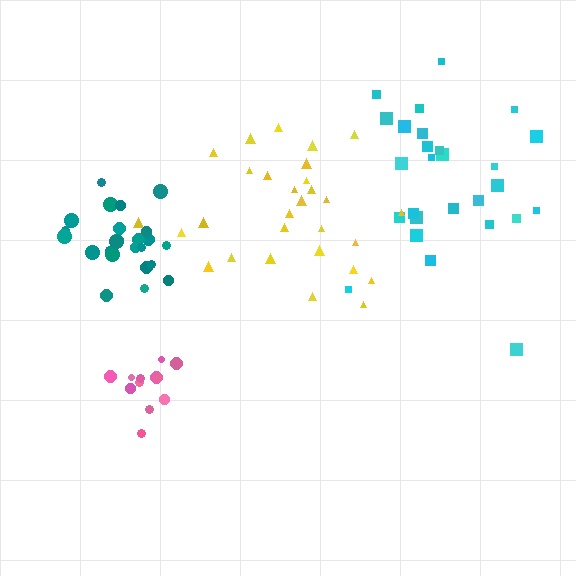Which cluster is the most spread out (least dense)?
Yellow.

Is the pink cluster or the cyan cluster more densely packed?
Pink.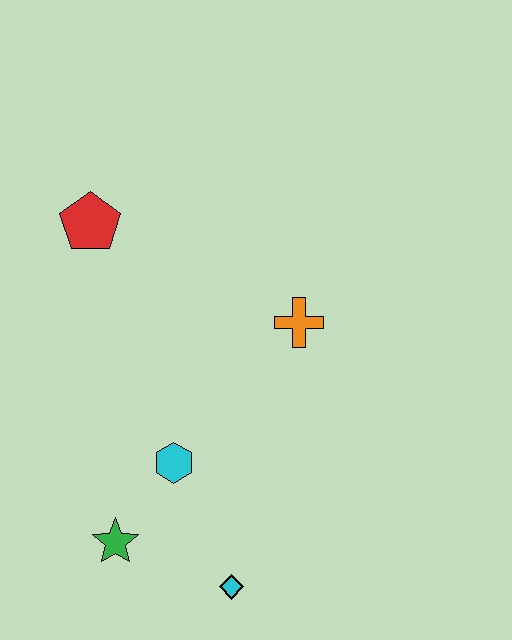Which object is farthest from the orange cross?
The green star is farthest from the orange cross.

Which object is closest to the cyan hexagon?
The green star is closest to the cyan hexagon.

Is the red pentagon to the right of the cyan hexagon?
No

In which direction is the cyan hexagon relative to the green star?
The cyan hexagon is above the green star.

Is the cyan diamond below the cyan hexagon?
Yes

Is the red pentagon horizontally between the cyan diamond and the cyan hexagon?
No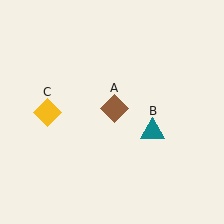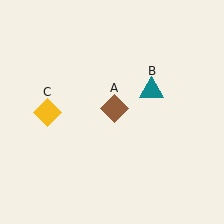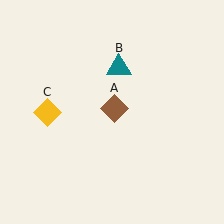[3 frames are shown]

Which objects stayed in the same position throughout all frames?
Brown diamond (object A) and yellow diamond (object C) remained stationary.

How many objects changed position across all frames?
1 object changed position: teal triangle (object B).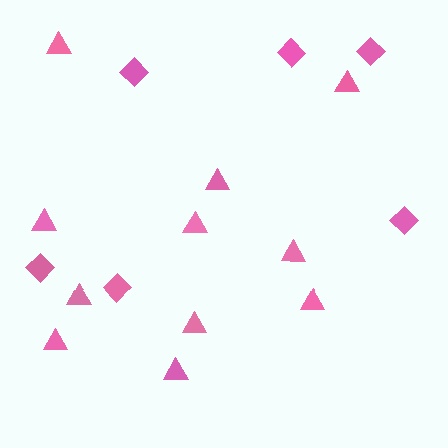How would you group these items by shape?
There are 2 groups: one group of diamonds (6) and one group of triangles (11).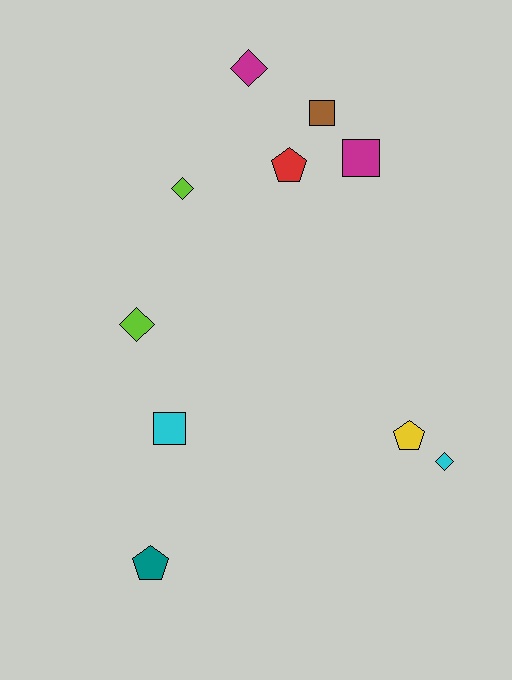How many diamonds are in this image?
There are 4 diamonds.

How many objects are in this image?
There are 10 objects.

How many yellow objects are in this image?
There is 1 yellow object.